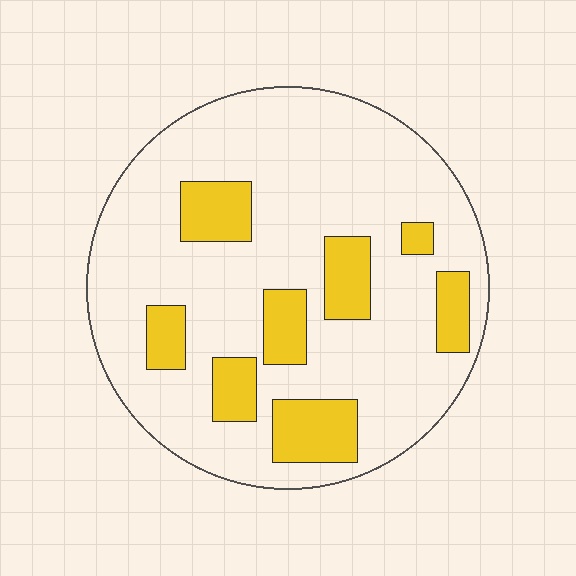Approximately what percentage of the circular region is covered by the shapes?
Approximately 20%.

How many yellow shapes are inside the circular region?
8.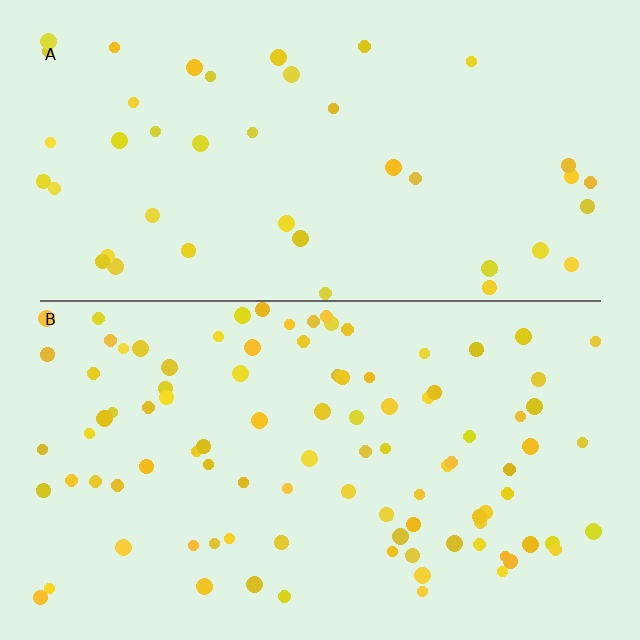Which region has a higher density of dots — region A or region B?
B (the bottom).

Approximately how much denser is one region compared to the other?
Approximately 2.2× — region B over region A.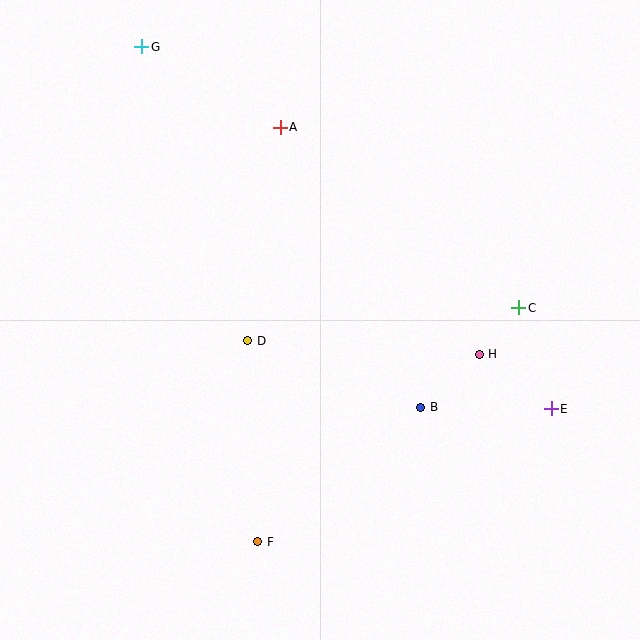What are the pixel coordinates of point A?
Point A is at (280, 127).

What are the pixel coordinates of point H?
Point H is at (479, 354).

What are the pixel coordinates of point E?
Point E is at (551, 409).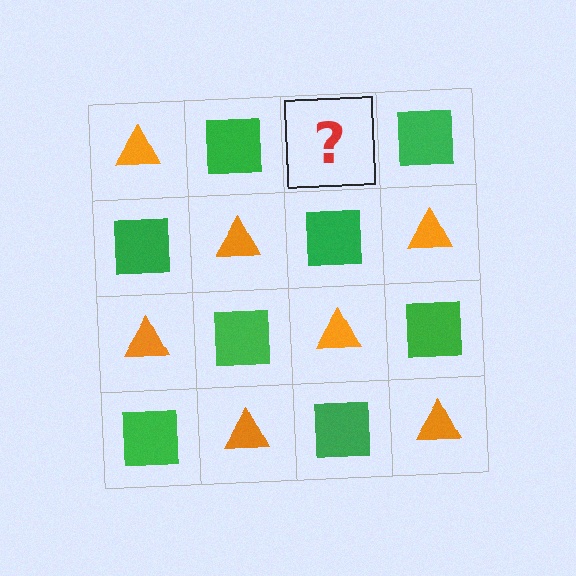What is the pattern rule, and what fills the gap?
The rule is that it alternates orange triangle and green square in a checkerboard pattern. The gap should be filled with an orange triangle.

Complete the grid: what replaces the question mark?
The question mark should be replaced with an orange triangle.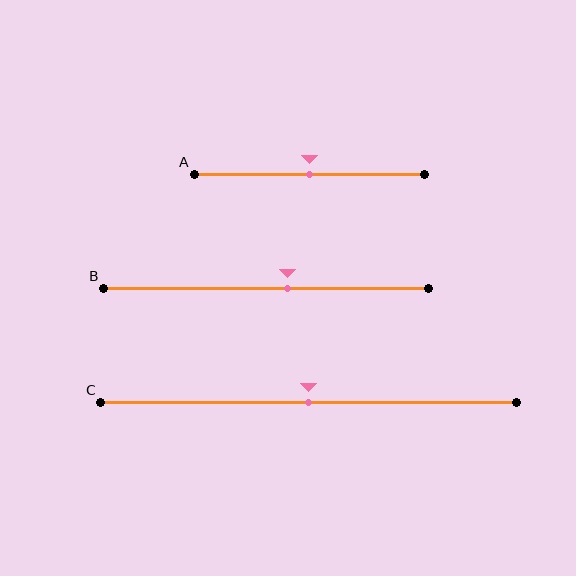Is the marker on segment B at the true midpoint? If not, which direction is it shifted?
No, the marker on segment B is shifted to the right by about 7% of the segment length.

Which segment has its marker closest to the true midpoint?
Segment A has its marker closest to the true midpoint.